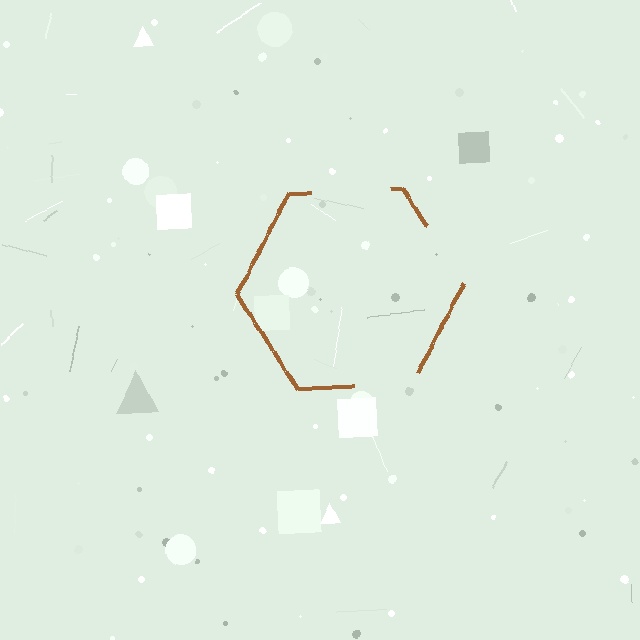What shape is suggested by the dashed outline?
The dashed outline suggests a hexagon.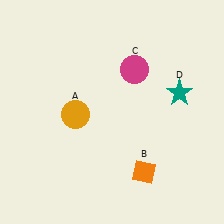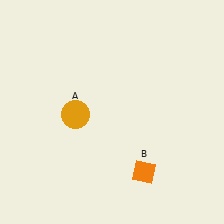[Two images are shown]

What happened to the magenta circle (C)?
The magenta circle (C) was removed in Image 2. It was in the top-right area of Image 1.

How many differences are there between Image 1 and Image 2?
There are 2 differences between the two images.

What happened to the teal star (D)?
The teal star (D) was removed in Image 2. It was in the top-right area of Image 1.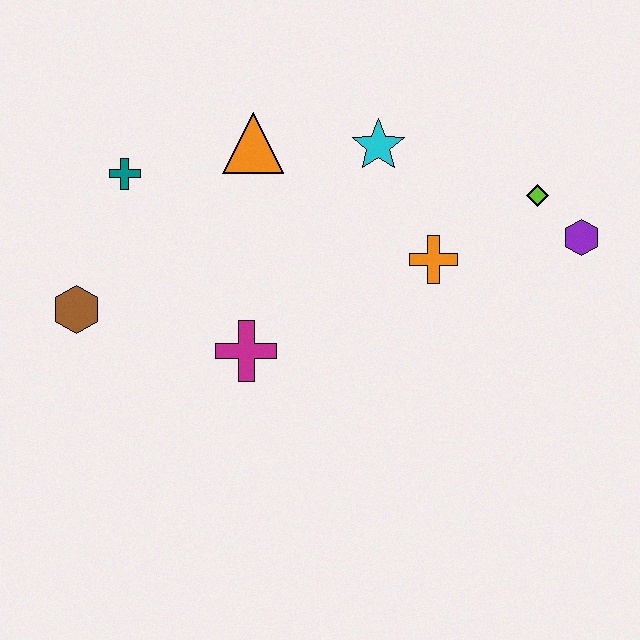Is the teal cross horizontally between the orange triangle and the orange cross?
No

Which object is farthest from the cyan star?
The brown hexagon is farthest from the cyan star.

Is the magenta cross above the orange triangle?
No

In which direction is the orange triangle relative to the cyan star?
The orange triangle is to the left of the cyan star.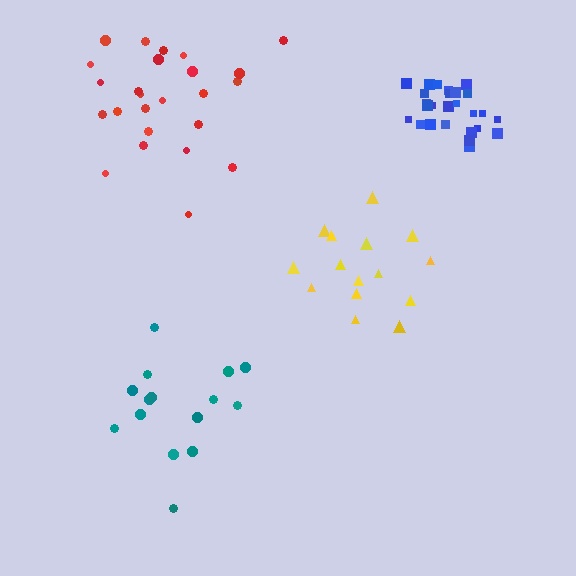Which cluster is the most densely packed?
Blue.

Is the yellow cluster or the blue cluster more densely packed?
Blue.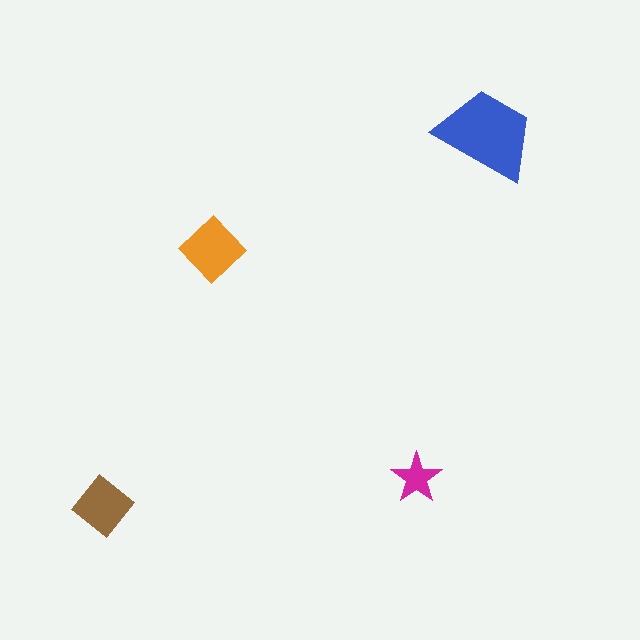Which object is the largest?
The blue trapezoid.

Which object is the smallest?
The magenta star.